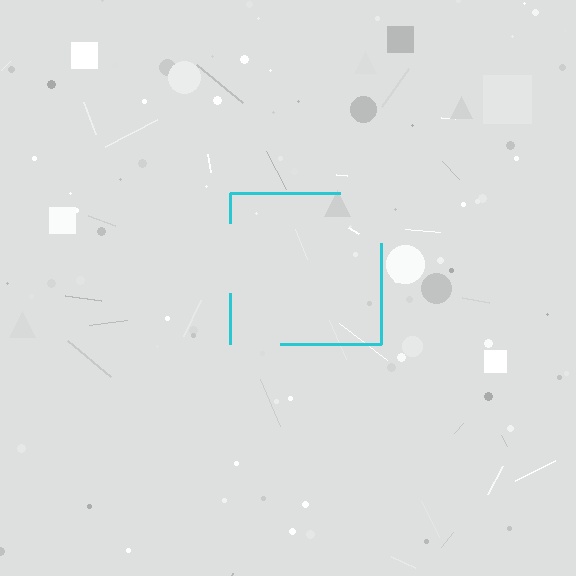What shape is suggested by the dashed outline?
The dashed outline suggests a square.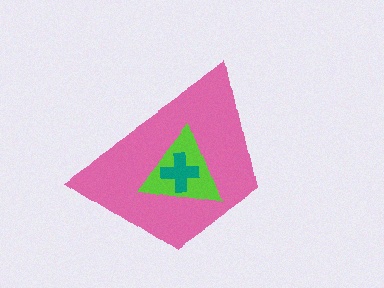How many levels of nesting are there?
3.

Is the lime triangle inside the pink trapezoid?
Yes.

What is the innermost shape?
The teal cross.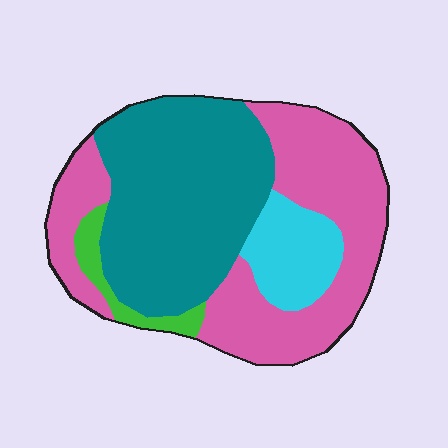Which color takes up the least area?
Green, at roughly 5%.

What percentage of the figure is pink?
Pink covers about 40% of the figure.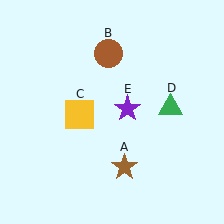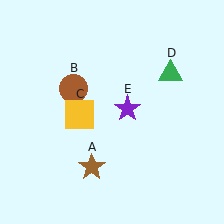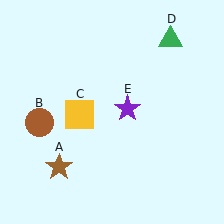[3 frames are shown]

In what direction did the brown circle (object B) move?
The brown circle (object B) moved down and to the left.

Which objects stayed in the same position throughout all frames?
Yellow square (object C) and purple star (object E) remained stationary.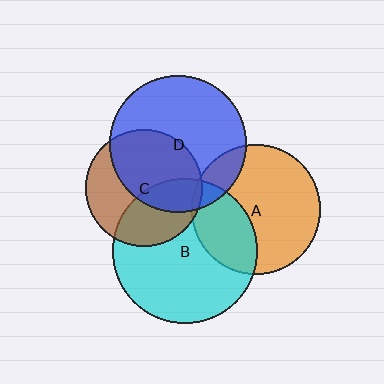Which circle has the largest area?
Circle B (cyan).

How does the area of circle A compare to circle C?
Approximately 1.2 times.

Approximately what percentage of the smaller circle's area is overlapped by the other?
Approximately 55%.